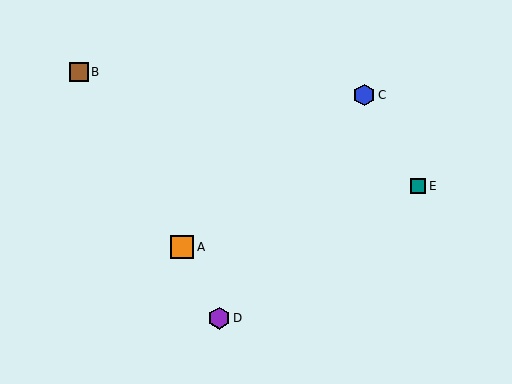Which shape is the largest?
The orange square (labeled A) is the largest.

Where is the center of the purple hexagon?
The center of the purple hexagon is at (219, 318).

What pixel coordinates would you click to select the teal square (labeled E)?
Click at (418, 186) to select the teal square E.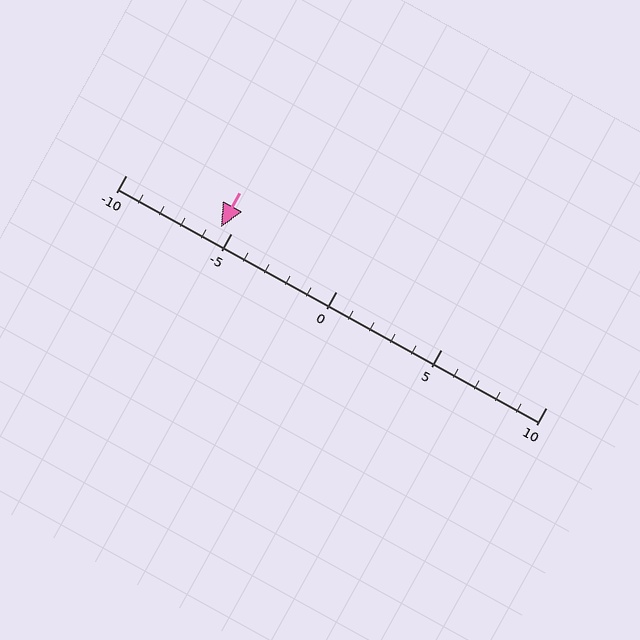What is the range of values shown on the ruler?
The ruler shows values from -10 to 10.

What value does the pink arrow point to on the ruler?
The pink arrow points to approximately -6.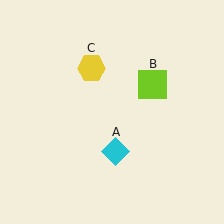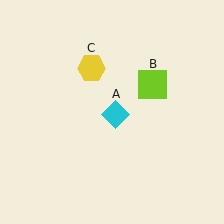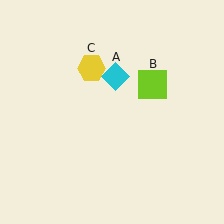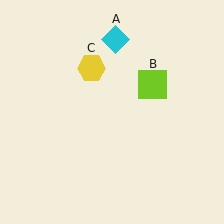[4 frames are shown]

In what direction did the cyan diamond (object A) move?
The cyan diamond (object A) moved up.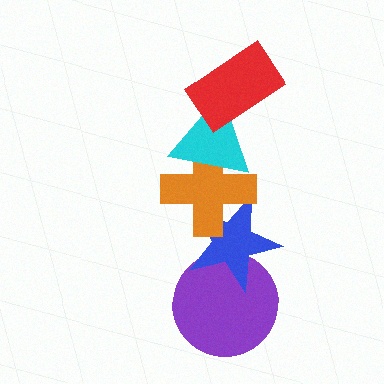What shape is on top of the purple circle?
The blue star is on top of the purple circle.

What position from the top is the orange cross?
The orange cross is 3rd from the top.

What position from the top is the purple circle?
The purple circle is 5th from the top.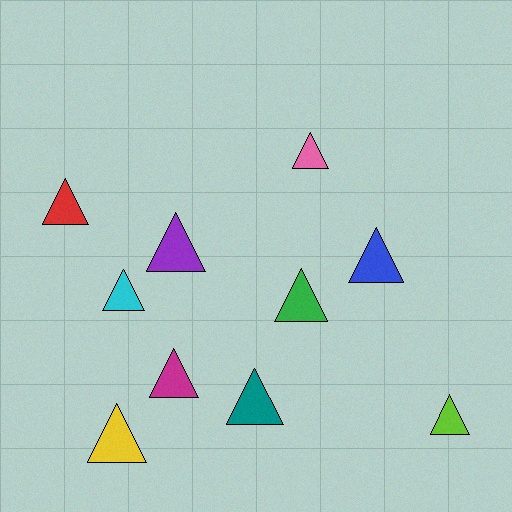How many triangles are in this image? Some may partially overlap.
There are 10 triangles.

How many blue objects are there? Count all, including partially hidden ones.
There is 1 blue object.